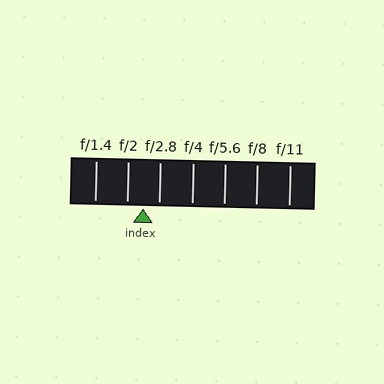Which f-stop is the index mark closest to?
The index mark is closest to f/2.8.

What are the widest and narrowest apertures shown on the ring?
The widest aperture shown is f/1.4 and the narrowest is f/11.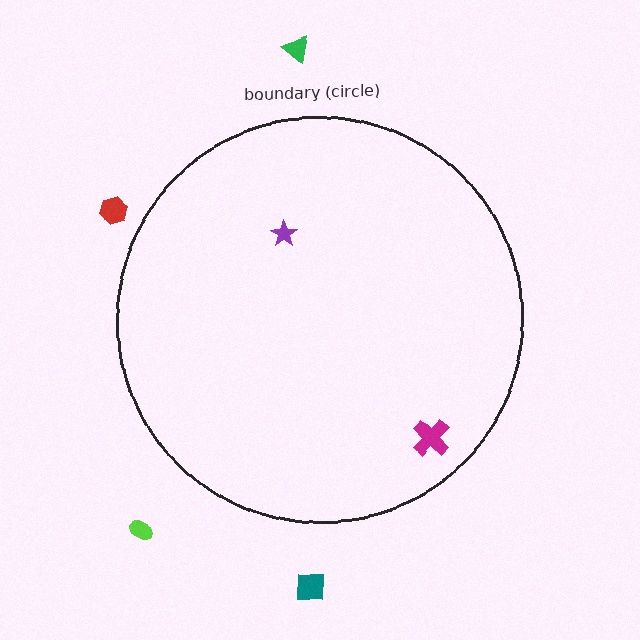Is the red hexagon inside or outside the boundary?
Outside.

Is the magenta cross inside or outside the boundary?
Inside.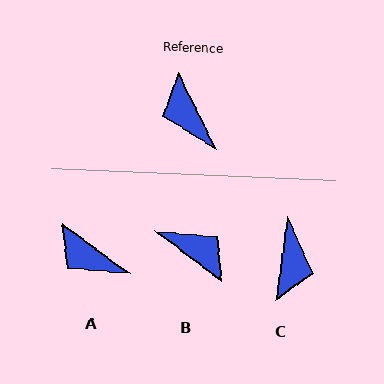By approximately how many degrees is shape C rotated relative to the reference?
Approximately 146 degrees counter-clockwise.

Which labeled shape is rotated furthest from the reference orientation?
B, about 153 degrees away.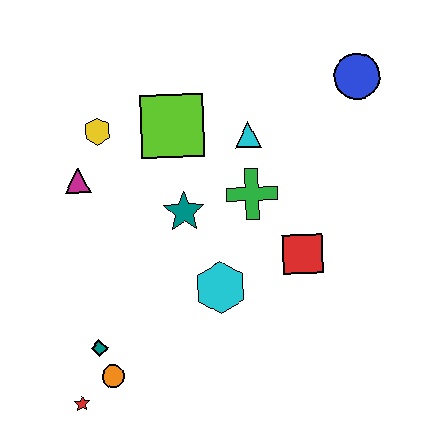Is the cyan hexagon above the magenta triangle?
No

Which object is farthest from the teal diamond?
The blue circle is farthest from the teal diamond.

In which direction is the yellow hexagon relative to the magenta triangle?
The yellow hexagon is above the magenta triangle.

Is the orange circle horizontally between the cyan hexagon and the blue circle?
No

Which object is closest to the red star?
The orange circle is closest to the red star.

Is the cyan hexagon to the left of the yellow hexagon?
No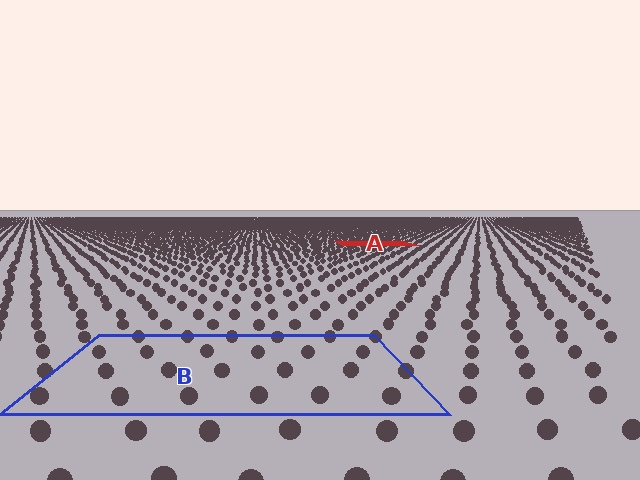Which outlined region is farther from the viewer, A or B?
Region A is farther from the viewer — the texture elements inside it appear smaller and more densely packed.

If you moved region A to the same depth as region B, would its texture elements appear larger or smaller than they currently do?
They would appear larger. At a closer depth, the same texture elements are projected at a bigger on-screen size.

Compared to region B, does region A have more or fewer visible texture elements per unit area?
Region A has more texture elements per unit area — they are packed more densely because it is farther away.